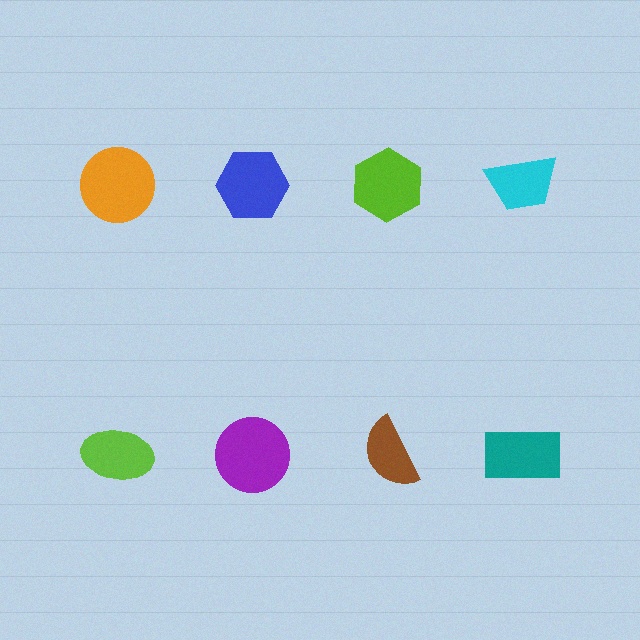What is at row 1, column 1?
An orange circle.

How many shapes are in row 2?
4 shapes.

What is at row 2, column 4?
A teal rectangle.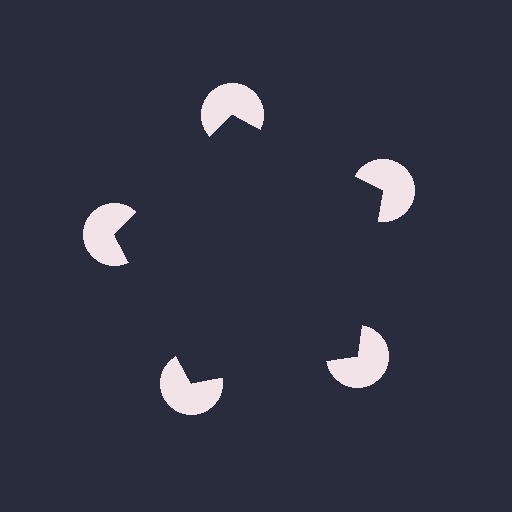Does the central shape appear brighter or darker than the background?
It typically appears slightly darker than the background, even though no actual brightness change is drawn.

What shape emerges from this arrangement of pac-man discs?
An illusory pentagon — its edges are inferred from the aligned wedge cuts in the pac-man discs, not physically drawn.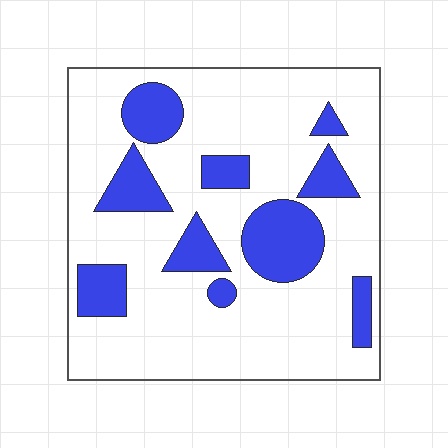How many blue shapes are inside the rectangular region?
10.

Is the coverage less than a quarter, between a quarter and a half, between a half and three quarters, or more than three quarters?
Less than a quarter.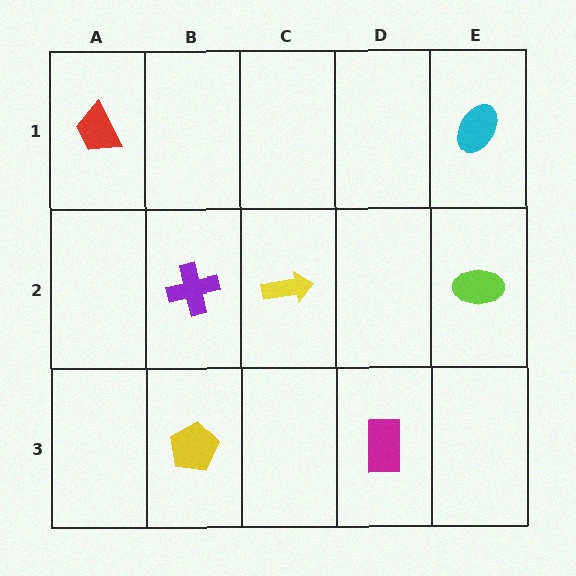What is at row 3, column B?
A yellow pentagon.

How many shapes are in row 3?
2 shapes.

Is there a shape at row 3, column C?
No, that cell is empty.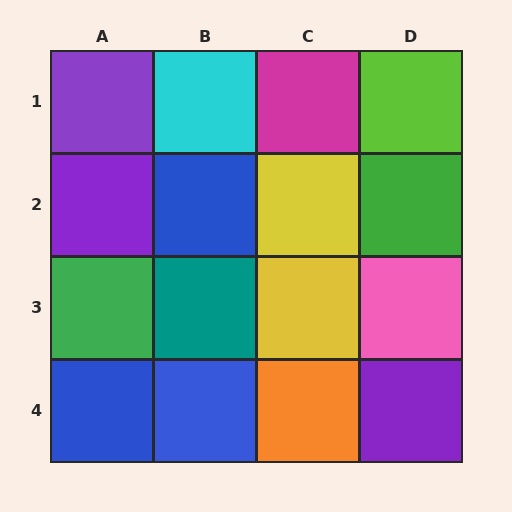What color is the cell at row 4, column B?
Blue.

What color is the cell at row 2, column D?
Green.